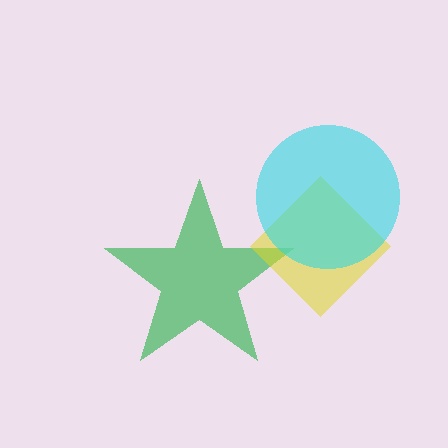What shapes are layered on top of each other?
The layered shapes are: a green star, a yellow diamond, a cyan circle.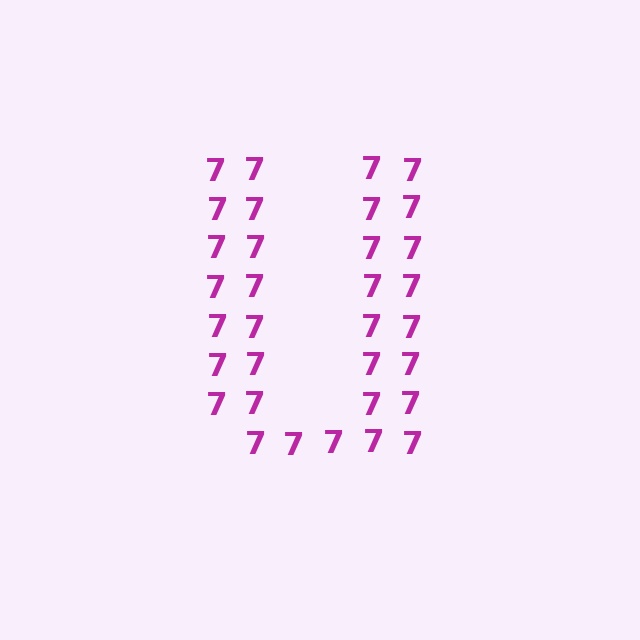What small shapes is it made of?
It is made of small digit 7's.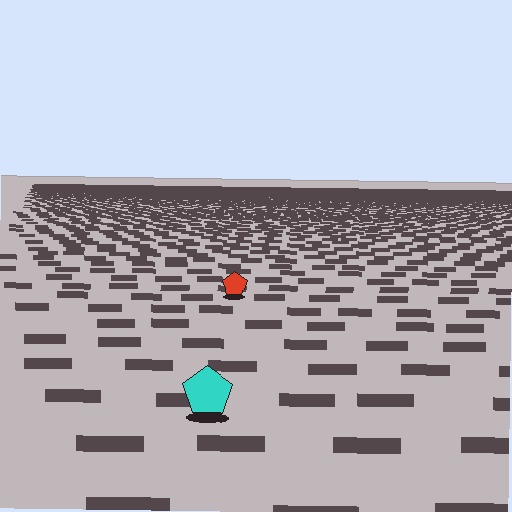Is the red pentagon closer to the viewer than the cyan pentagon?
No. The cyan pentagon is closer — you can tell from the texture gradient: the ground texture is coarser near it.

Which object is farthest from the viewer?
The red pentagon is farthest from the viewer. It appears smaller and the ground texture around it is denser.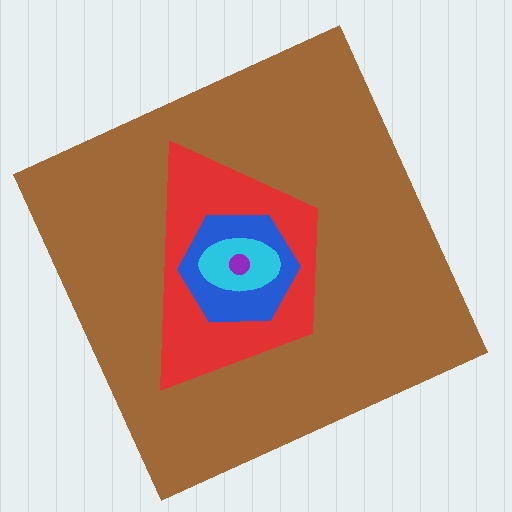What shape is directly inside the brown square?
The red trapezoid.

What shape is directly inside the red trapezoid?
The blue hexagon.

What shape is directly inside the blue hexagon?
The cyan ellipse.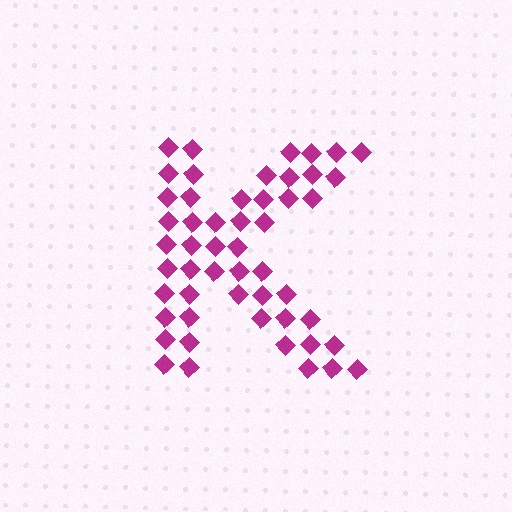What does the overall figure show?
The overall figure shows the letter K.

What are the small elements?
The small elements are diamonds.